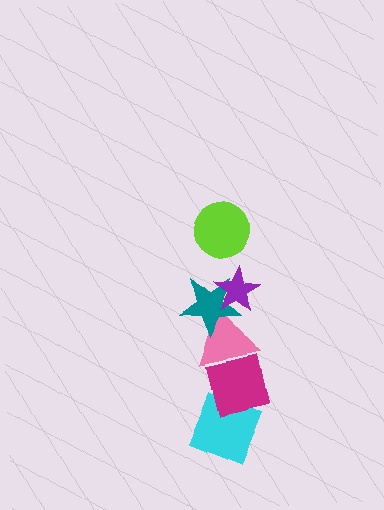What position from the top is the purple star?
The purple star is 2nd from the top.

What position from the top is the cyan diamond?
The cyan diamond is 6th from the top.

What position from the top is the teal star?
The teal star is 3rd from the top.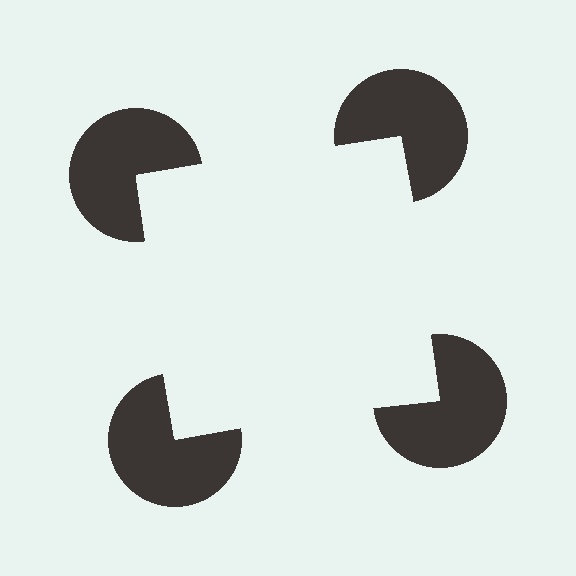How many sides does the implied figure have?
4 sides.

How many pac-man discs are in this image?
There are 4 — one at each vertex of the illusory square.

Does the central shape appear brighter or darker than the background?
It typically appears slightly brighter than the background, even though no actual brightness change is drawn.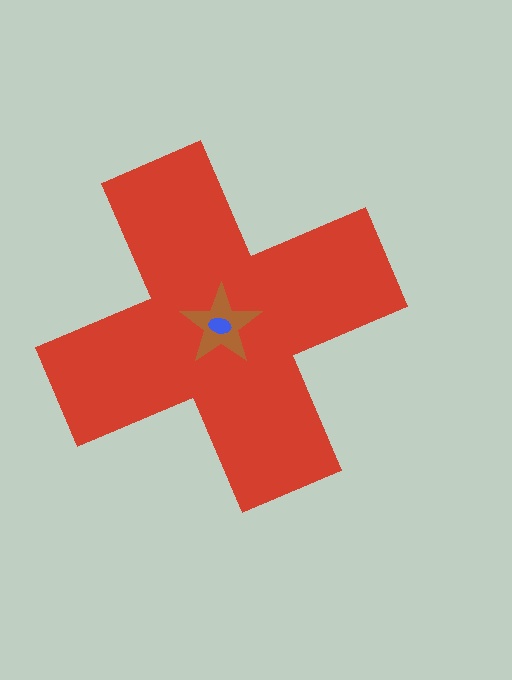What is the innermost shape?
The blue ellipse.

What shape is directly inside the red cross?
The brown star.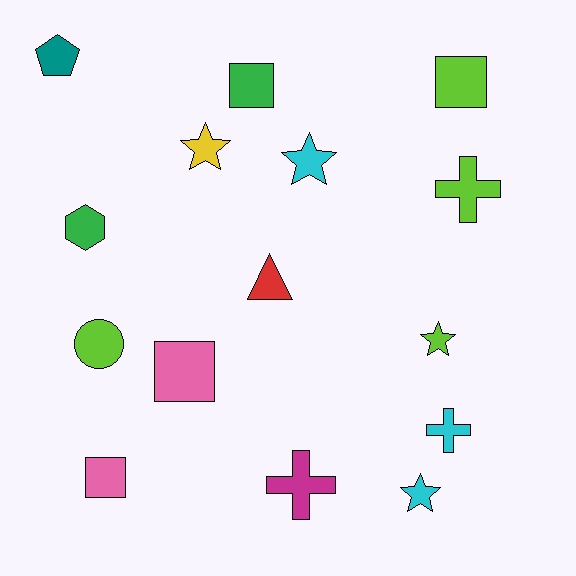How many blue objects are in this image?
There are no blue objects.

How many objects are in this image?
There are 15 objects.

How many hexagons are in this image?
There is 1 hexagon.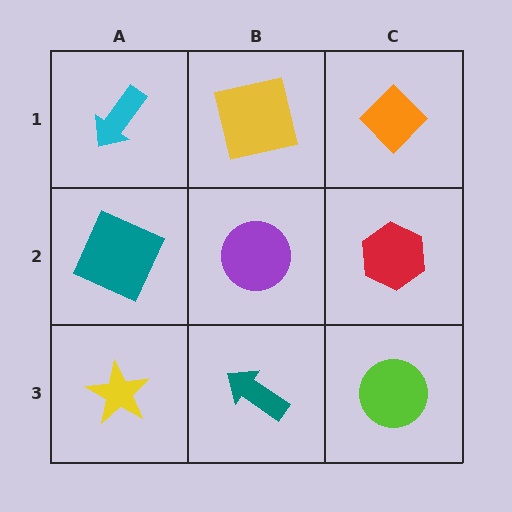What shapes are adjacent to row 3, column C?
A red hexagon (row 2, column C), a teal arrow (row 3, column B).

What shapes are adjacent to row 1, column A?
A teal square (row 2, column A), a yellow square (row 1, column B).